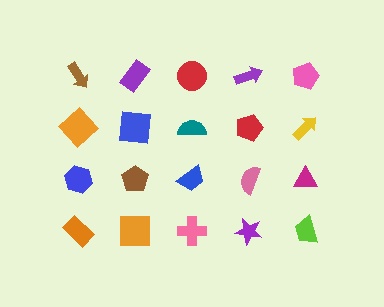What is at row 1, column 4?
A purple arrow.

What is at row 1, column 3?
A red circle.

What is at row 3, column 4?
A pink semicircle.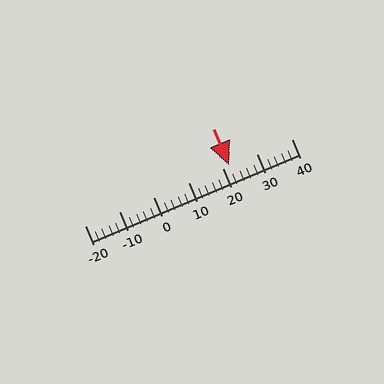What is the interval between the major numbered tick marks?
The major tick marks are spaced 10 units apart.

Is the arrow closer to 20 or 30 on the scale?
The arrow is closer to 20.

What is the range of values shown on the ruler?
The ruler shows values from -20 to 40.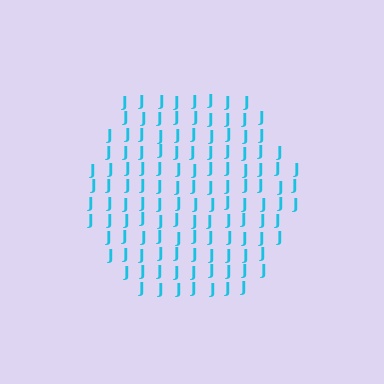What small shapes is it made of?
It is made of small letter J's.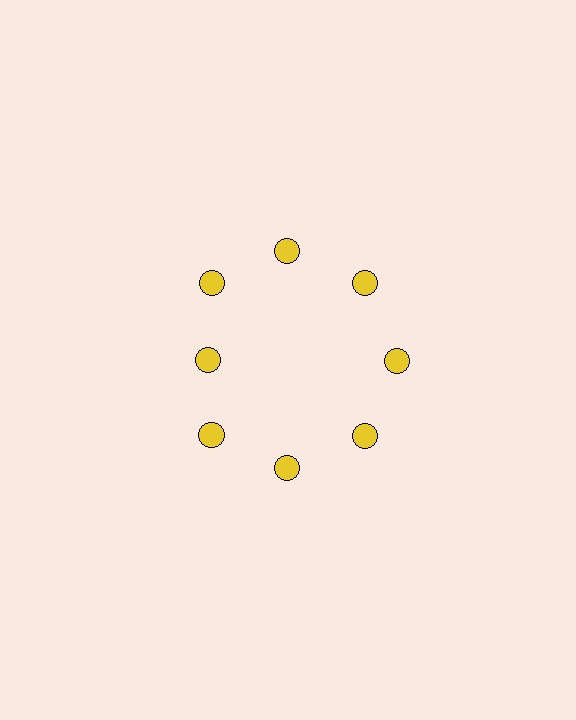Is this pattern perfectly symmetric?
No. The 8 yellow circles are arranged in a ring, but one element near the 9 o'clock position is pulled inward toward the center, breaking the 8-fold rotational symmetry.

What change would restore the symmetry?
The symmetry would be restored by moving it outward, back onto the ring so that all 8 circles sit at equal angles and equal distance from the center.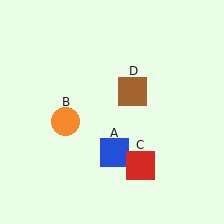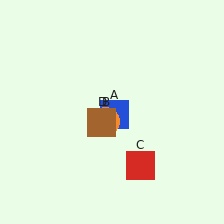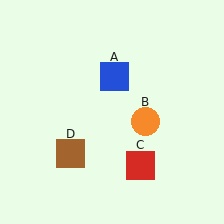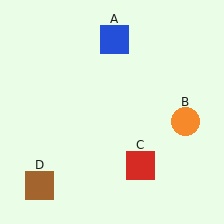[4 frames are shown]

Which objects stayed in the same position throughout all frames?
Red square (object C) remained stationary.